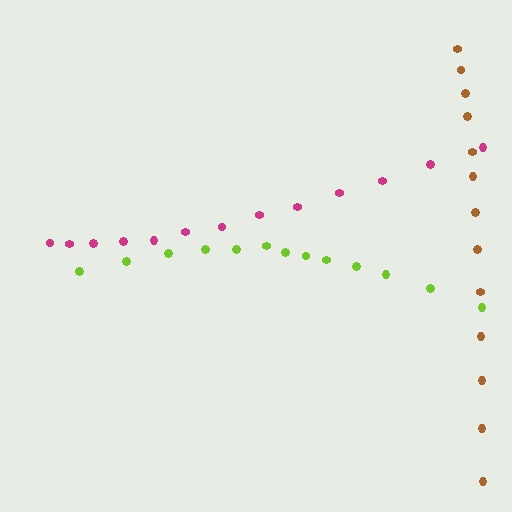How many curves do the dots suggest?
There are 3 distinct paths.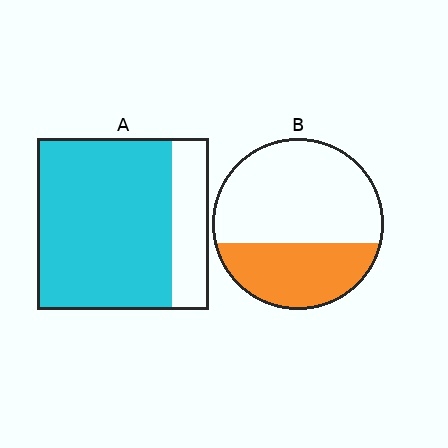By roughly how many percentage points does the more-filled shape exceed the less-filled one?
By roughly 40 percentage points (A over B).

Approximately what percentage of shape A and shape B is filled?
A is approximately 80% and B is approximately 35%.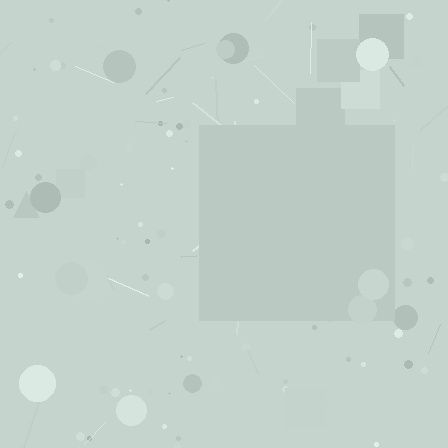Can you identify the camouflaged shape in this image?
The camouflaged shape is a square.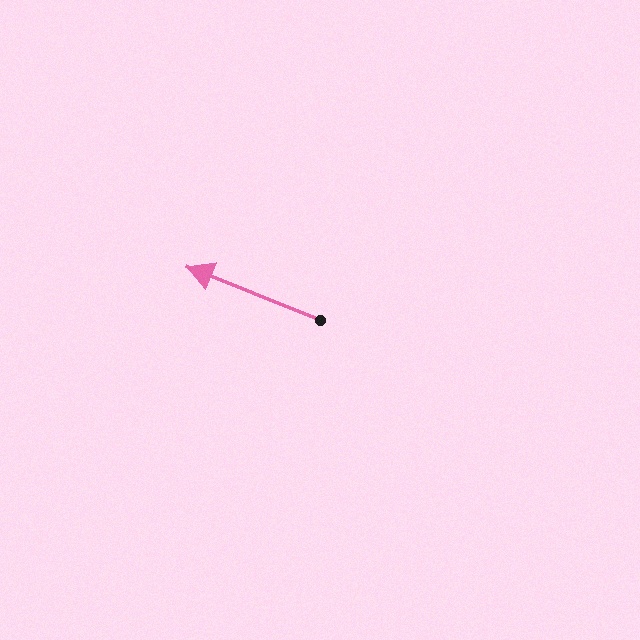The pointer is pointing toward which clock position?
Roughly 10 o'clock.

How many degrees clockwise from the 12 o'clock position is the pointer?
Approximately 292 degrees.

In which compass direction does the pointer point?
West.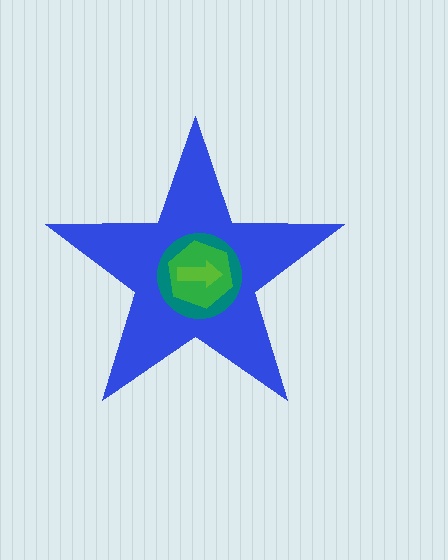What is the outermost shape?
The blue star.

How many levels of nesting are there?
4.